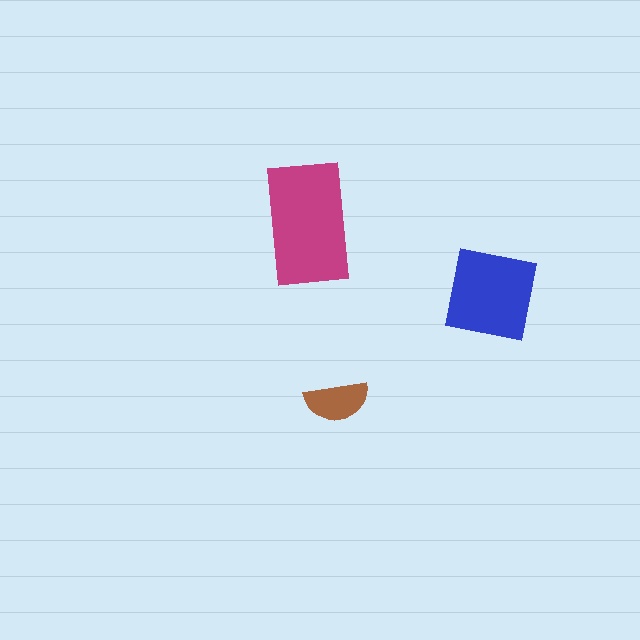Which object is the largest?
The magenta rectangle.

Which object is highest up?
The magenta rectangle is topmost.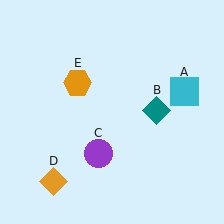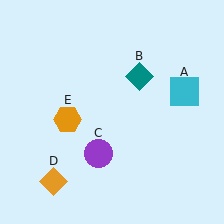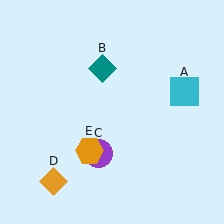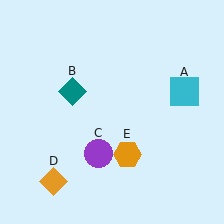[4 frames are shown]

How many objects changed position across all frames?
2 objects changed position: teal diamond (object B), orange hexagon (object E).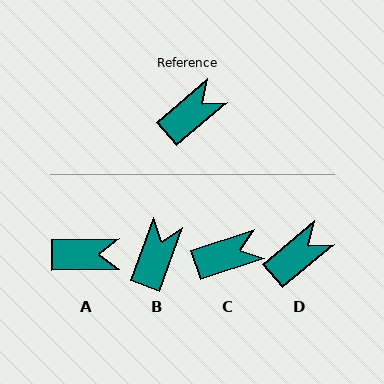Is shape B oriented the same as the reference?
No, it is off by about 29 degrees.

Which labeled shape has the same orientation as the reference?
D.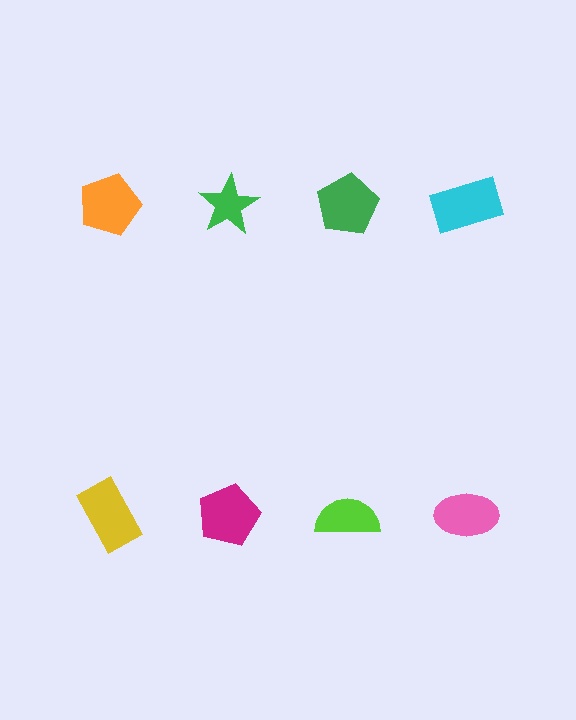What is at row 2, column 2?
A magenta pentagon.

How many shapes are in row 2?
4 shapes.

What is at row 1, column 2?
A green star.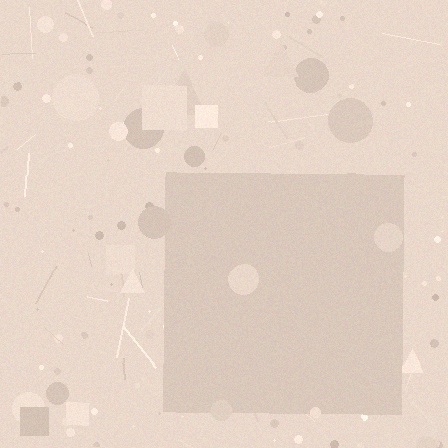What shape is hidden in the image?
A square is hidden in the image.